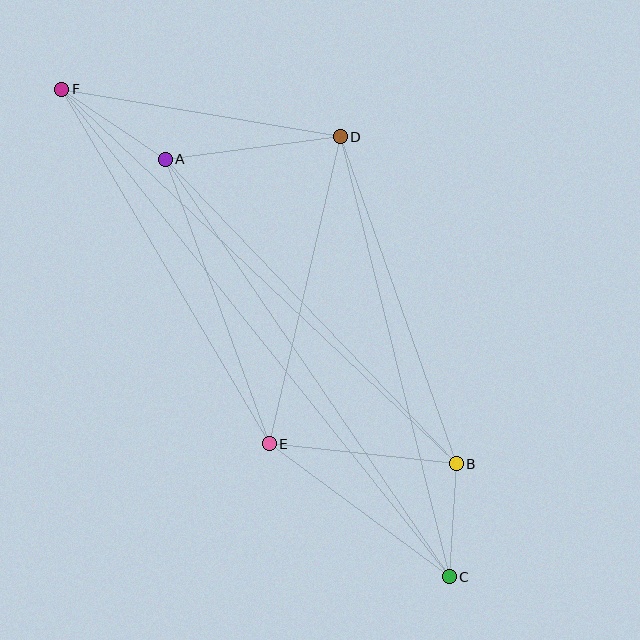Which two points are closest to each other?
Points B and C are closest to each other.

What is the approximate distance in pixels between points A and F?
The distance between A and F is approximately 125 pixels.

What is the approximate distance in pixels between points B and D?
The distance between B and D is approximately 347 pixels.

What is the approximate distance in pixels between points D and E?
The distance between D and E is approximately 315 pixels.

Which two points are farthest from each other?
Points C and F are farthest from each other.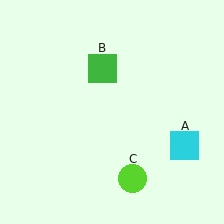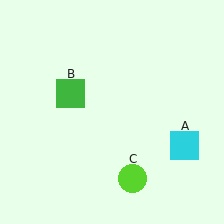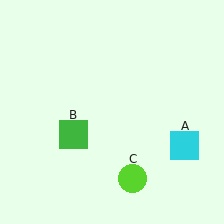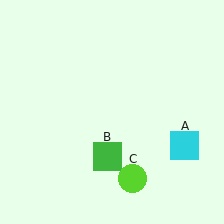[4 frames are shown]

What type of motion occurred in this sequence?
The green square (object B) rotated counterclockwise around the center of the scene.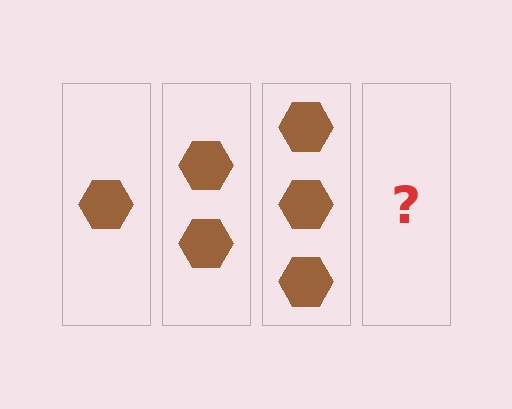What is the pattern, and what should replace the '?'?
The pattern is that each step adds one more hexagon. The '?' should be 4 hexagons.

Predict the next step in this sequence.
The next step is 4 hexagons.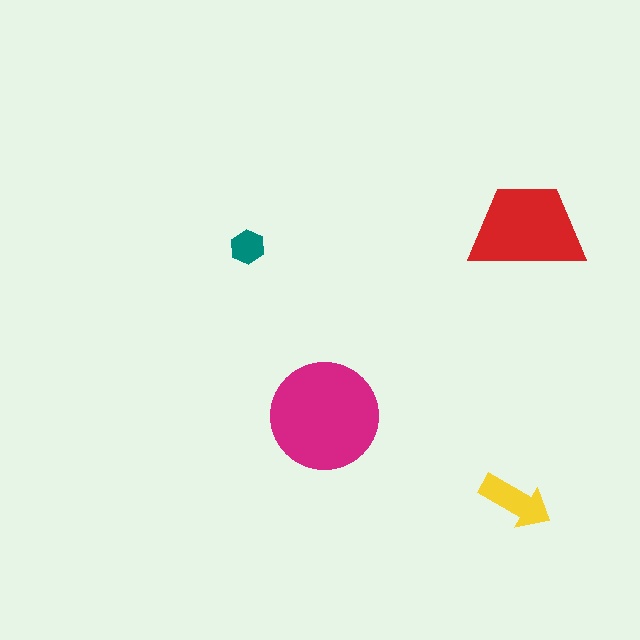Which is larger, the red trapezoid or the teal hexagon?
The red trapezoid.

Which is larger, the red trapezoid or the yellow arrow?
The red trapezoid.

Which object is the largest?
The magenta circle.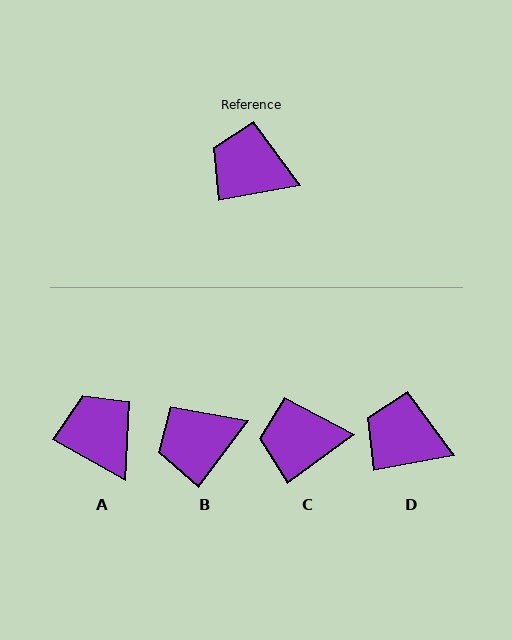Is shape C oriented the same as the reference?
No, it is off by about 26 degrees.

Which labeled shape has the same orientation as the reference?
D.